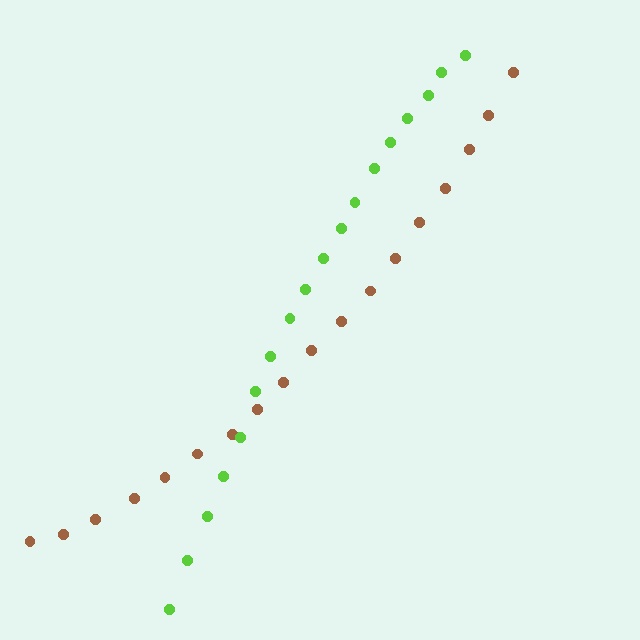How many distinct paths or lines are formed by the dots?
There are 2 distinct paths.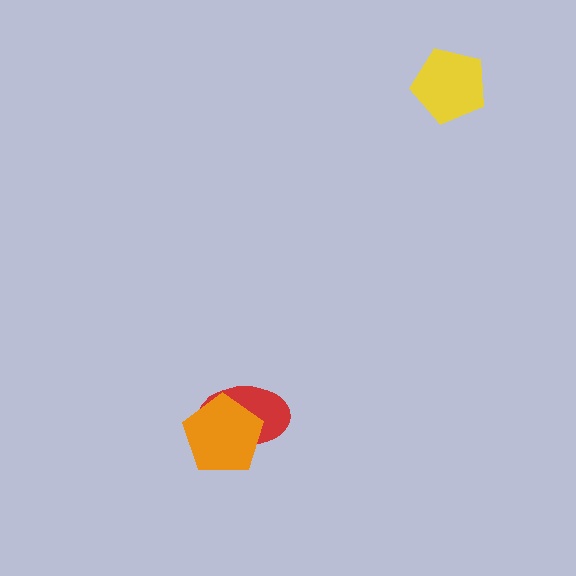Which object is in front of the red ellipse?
The orange pentagon is in front of the red ellipse.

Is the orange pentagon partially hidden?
No, no other shape covers it.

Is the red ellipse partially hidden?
Yes, it is partially covered by another shape.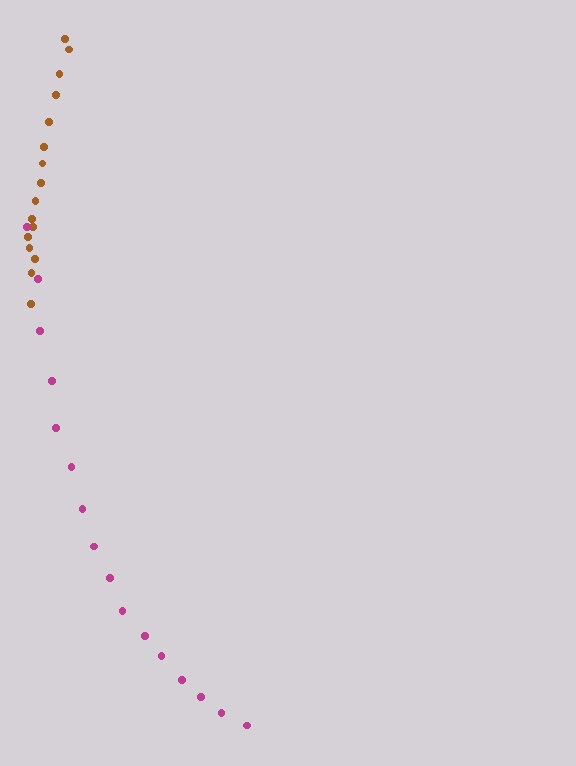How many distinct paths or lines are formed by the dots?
There are 2 distinct paths.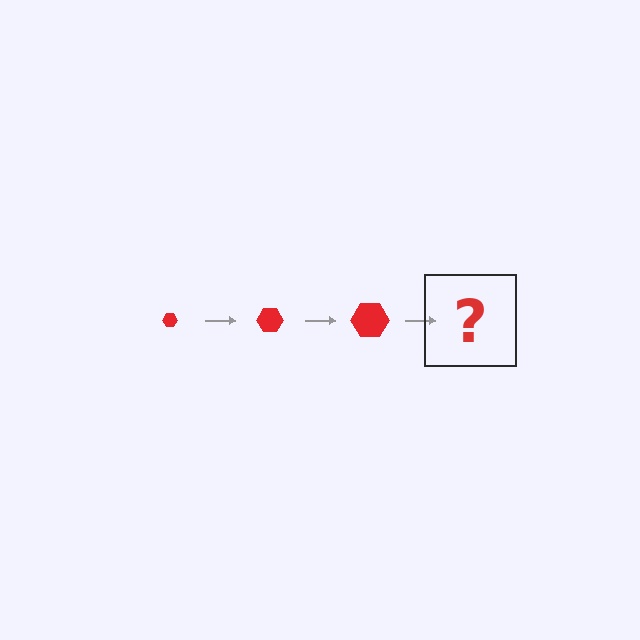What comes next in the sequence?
The next element should be a red hexagon, larger than the previous one.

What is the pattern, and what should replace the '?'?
The pattern is that the hexagon gets progressively larger each step. The '?' should be a red hexagon, larger than the previous one.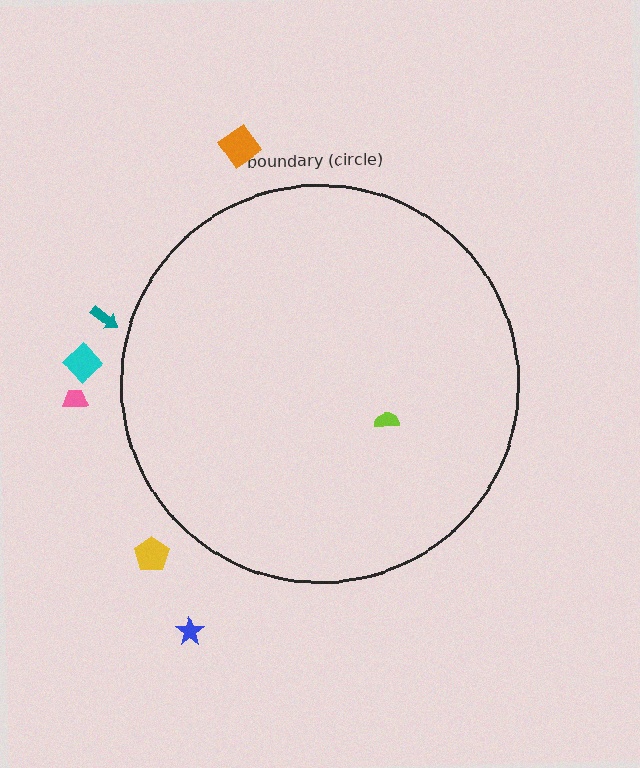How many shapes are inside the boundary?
1 inside, 6 outside.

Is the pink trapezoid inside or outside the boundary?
Outside.